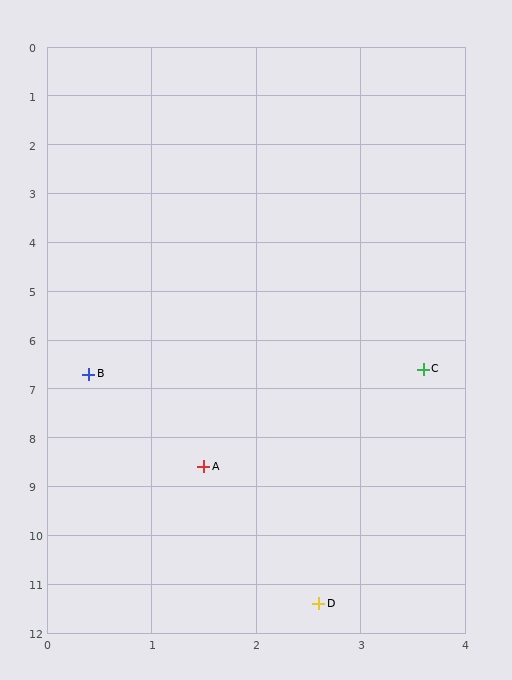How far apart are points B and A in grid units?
Points B and A are about 2.2 grid units apart.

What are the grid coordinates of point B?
Point B is at approximately (0.4, 6.7).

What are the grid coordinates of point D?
Point D is at approximately (2.6, 11.4).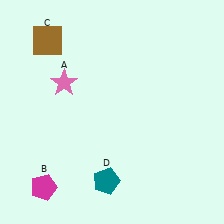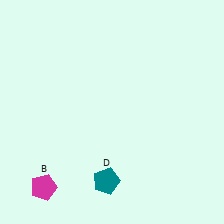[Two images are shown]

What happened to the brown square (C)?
The brown square (C) was removed in Image 2. It was in the top-left area of Image 1.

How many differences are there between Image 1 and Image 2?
There are 2 differences between the two images.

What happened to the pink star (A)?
The pink star (A) was removed in Image 2. It was in the top-left area of Image 1.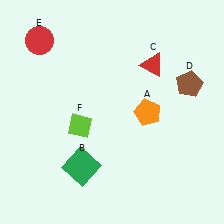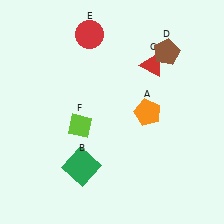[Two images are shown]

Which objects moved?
The objects that moved are: the brown pentagon (D), the red circle (E).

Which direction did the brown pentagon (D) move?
The brown pentagon (D) moved up.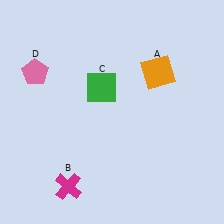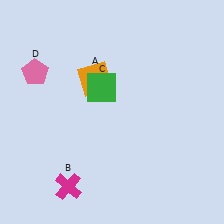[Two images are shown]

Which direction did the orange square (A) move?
The orange square (A) moved left.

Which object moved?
The orange square (A) moved left.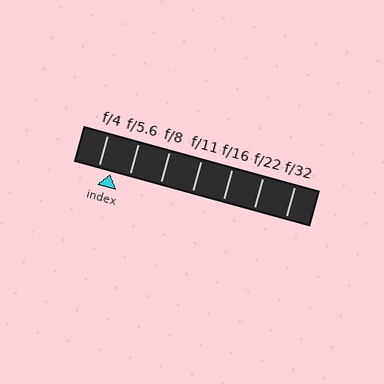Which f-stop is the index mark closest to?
The index mark is closest to f/4.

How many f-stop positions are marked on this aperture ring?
There are 7 f-stop positions marked.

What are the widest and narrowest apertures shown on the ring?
The widest aperture shown is f/4 and the narrowest is f/32.